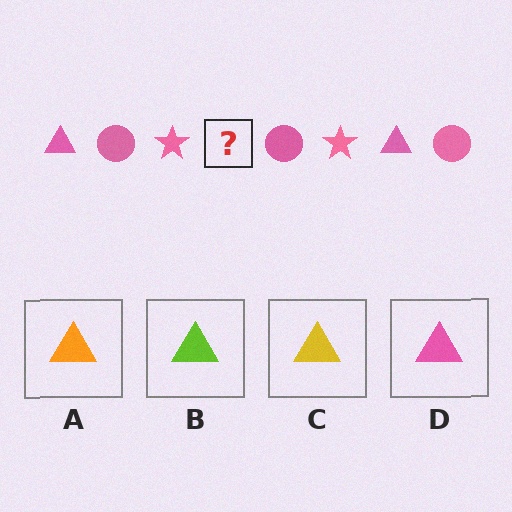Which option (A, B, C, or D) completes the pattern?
D.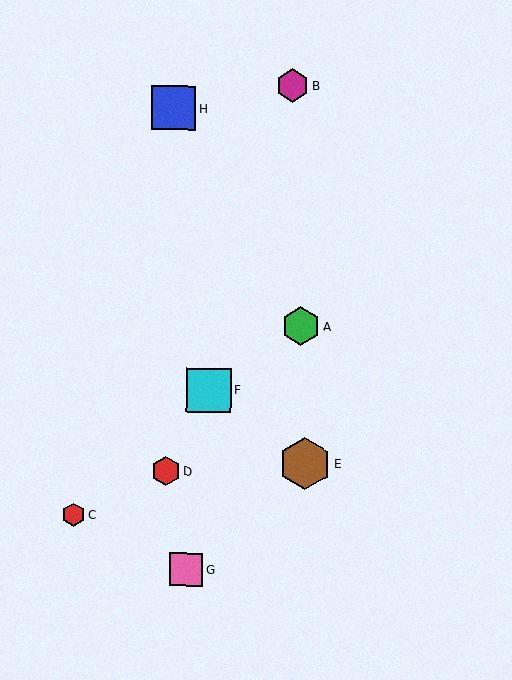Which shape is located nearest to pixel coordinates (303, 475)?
The brown hexagon (labeled E) at (305, 464) is nearest to that location.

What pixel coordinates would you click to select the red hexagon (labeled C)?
Click at (73, 515) to select the red hexagon C.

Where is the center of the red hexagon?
The center of the red hexagon is at (73, 515).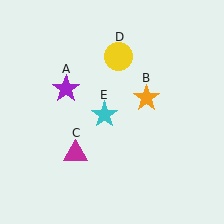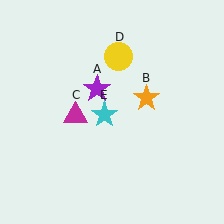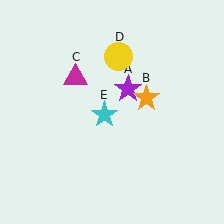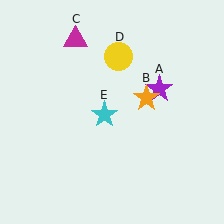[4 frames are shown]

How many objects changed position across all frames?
2 objects changed position: purple star (object A), magenta triangle (object C).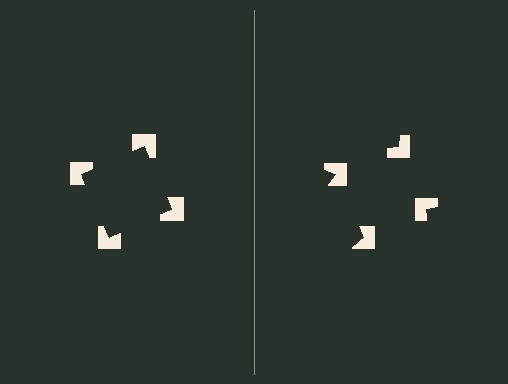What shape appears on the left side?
An illusory square.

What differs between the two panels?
The notched squares are positioned identically on both sides; only the wedge orientations differ. On the left they align to a square; on the right they are misaligned.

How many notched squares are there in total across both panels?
8 — 4 on each side.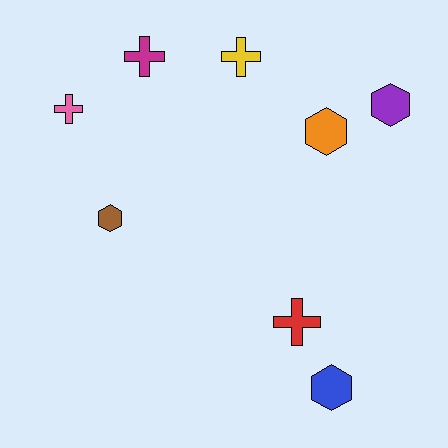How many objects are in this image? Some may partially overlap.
There are 8 objects.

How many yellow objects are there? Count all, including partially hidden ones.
There is 1 yellow object.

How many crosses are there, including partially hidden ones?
There are 4 crosses.